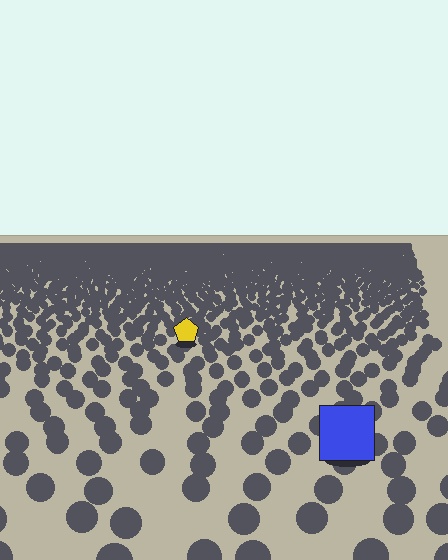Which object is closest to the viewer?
The blue square is closest. The texture marks near it are larger and more spread out.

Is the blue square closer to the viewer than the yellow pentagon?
Yes. The blue square is closer — you can tell from the texture gradient: the ground texture is coarser near it.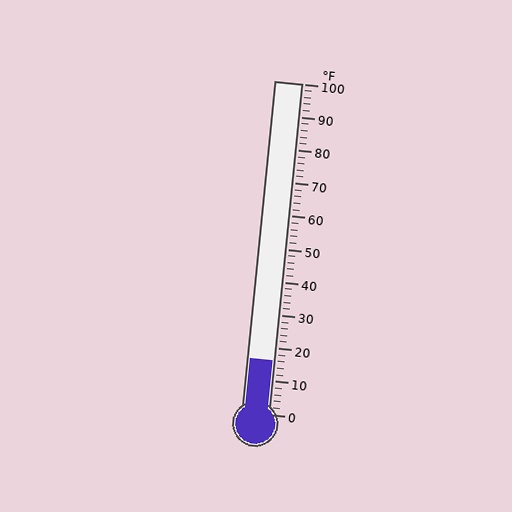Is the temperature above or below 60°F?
The temperature is below 60°F.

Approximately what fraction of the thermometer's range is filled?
The thermometer is filled to approximately 15% of its range.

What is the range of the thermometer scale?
The thermometer scale ranges from 0°F to 100°F.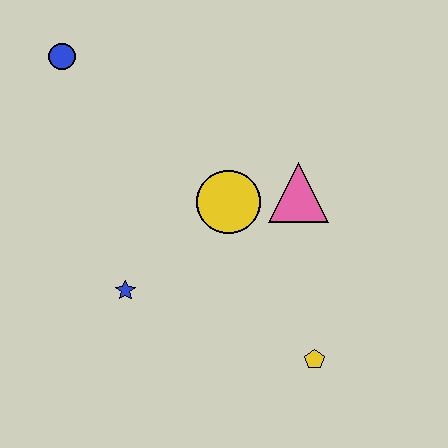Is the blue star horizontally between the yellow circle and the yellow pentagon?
No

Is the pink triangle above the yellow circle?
Yes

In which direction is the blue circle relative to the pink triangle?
The blue circle is to the left of the pink triangle.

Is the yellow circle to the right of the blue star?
Yes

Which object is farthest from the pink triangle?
The blue circle is farthest from the pink triangle.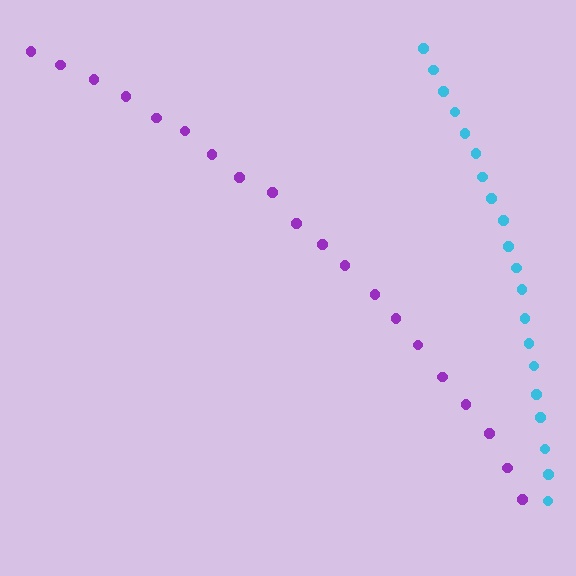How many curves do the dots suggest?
There are 2 distinct paths.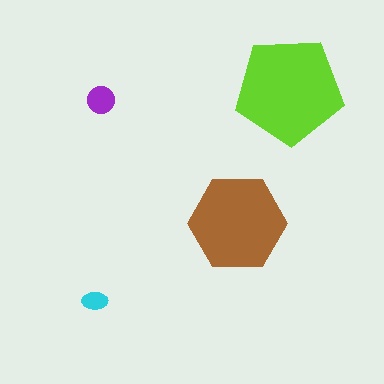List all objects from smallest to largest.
The cyan ellipse, the purple circle, the brown hexagon, the lime pentagon.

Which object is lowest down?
The cyan ellipse is bottommost.